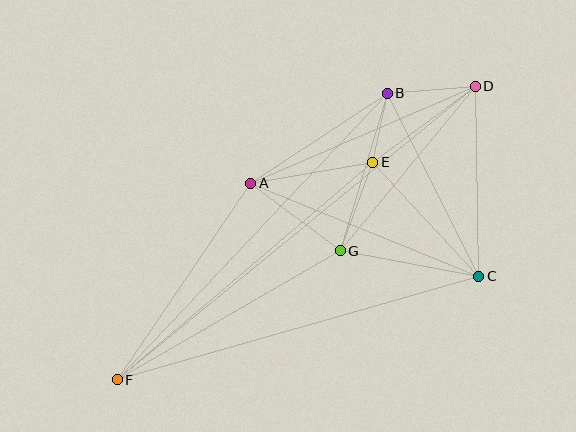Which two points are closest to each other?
Points B and E are closest to each other.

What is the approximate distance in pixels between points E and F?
The distance between E and F is approximately 336 pixels.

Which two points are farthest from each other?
Points D and F are farthest from each other.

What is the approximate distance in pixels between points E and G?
The distance between E and G is approximately 94 pixels.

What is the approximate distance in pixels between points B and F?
The distance between B and F is approximately 394 pixels.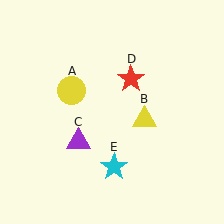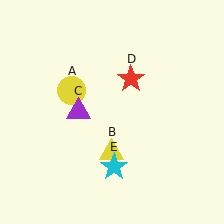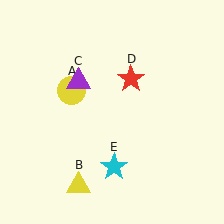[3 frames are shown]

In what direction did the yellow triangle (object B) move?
The yellow triangle (object B) moved down and to the left.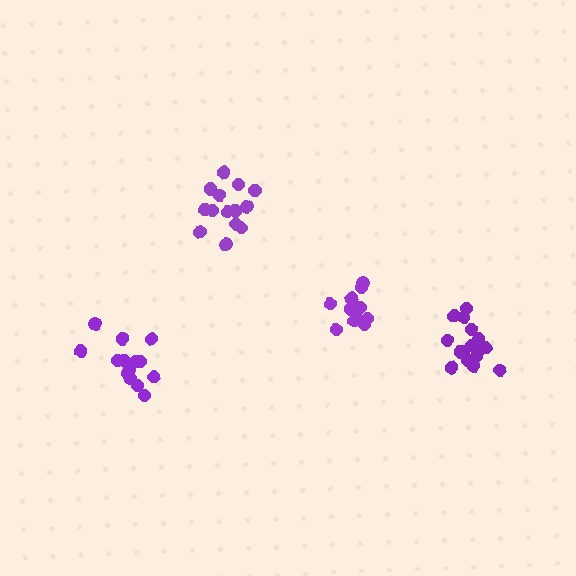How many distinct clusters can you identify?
There are 4 distinct clusters.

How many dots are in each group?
Group 1: 15 dots, Group 2: 13 dots, Group 3: 15 dots, Group 4: 16 dots (59 total).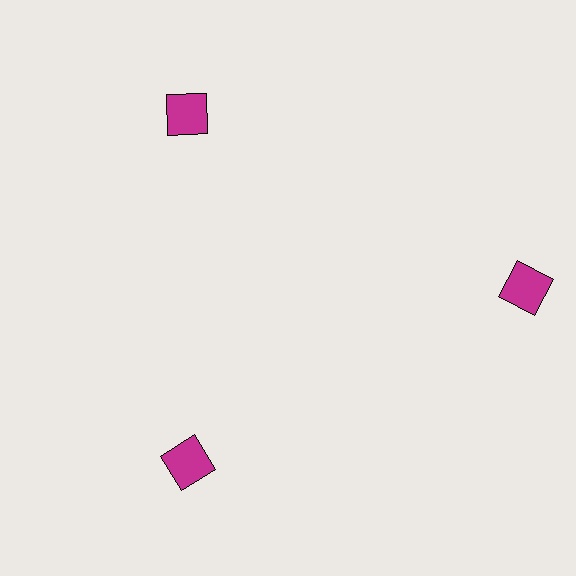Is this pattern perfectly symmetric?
No. The 3 magenta squares are arranged in a ring, but one element near the 3 o'clock position is pushed outward from the center, breaking the 3-fold rotational symmetry.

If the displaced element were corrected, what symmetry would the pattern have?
It would have 3-fold rotational symmetry — the pattern would map onto itself every 120 degrees.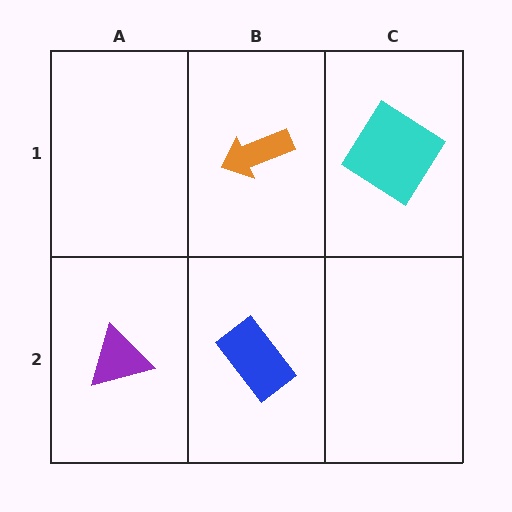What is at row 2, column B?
A blue rectangle.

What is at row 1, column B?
An orange arrow.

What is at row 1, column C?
A cyan diamond.